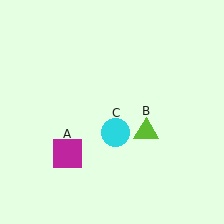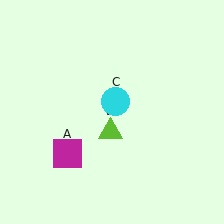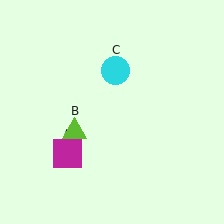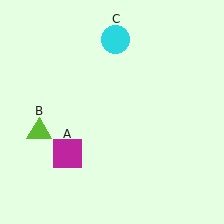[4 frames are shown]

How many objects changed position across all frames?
2 objects changed position: lime triangle (object B), cyan circle (object C).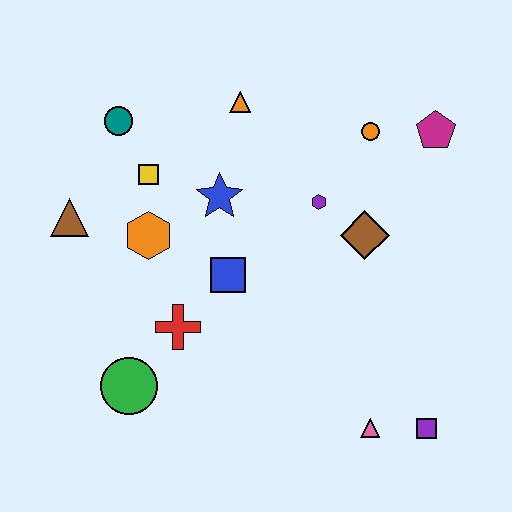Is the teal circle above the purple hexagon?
Yes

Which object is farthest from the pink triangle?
The teal circle is farthest from the pink triangle.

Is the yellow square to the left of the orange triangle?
Yes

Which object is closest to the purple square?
The pink triangle is closest to the purple square.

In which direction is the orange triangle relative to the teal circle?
The orange triangle is to the right of the teal circle.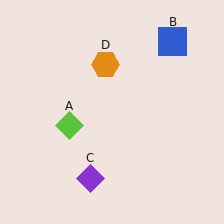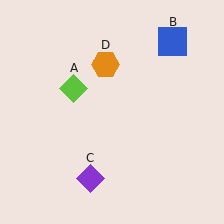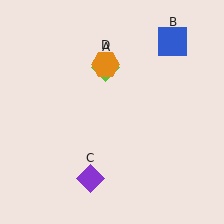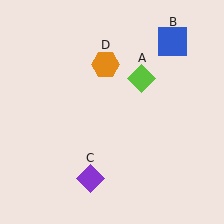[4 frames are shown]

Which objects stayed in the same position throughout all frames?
Blue square (object B) and purple diamond (object C) and orange hexagon (object D) remained stationary.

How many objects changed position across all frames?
1 object changed position: lime diamond (object A).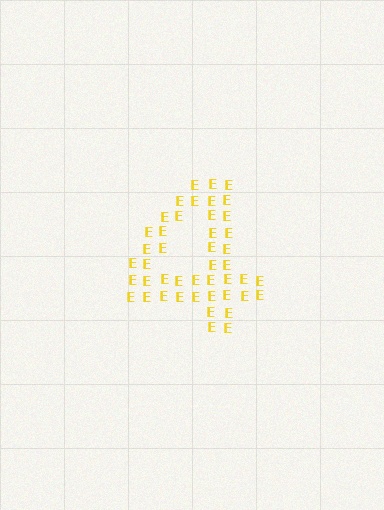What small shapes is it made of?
It is made of small letter E's.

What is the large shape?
The large shape is the digit 4.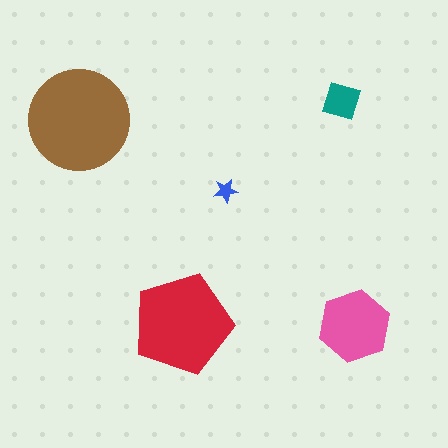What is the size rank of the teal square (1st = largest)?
4th.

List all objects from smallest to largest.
The blue star, the teal square, the pink hexagon, the red pentagon, the brown circle.